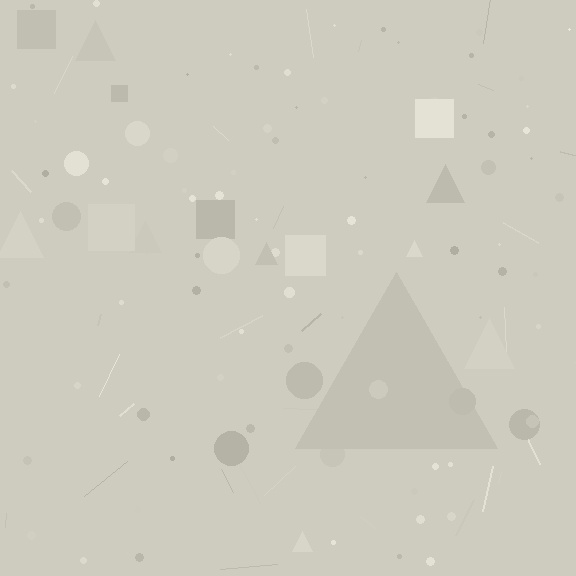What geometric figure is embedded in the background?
A triangle is embedded in the background.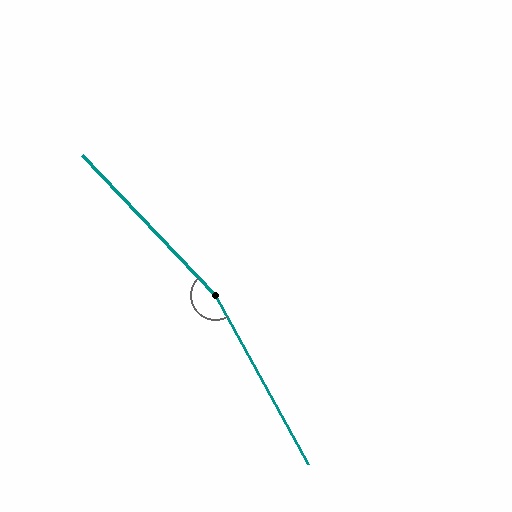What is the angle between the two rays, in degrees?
Approximately 165 degrees.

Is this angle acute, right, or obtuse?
It is obtuse.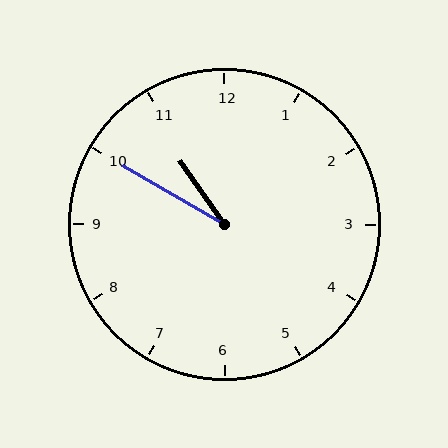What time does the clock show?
10:50.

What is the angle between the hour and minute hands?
Approximately 25 degrees.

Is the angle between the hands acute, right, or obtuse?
It is acute.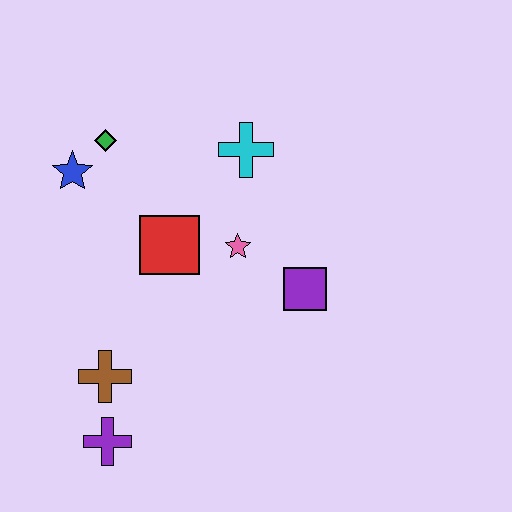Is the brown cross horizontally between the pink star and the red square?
No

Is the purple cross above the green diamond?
No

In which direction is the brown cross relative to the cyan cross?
The brown cross is below the cyan cross.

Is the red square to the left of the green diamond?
No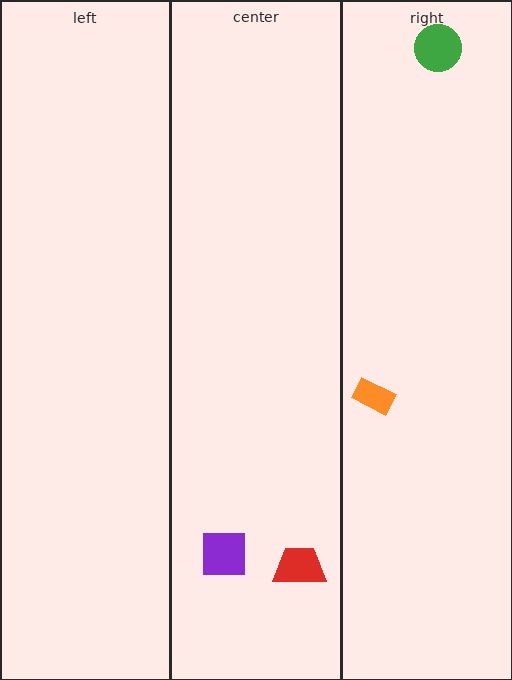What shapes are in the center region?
The purple square, the red trapezoid.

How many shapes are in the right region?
2.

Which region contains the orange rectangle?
The right region.